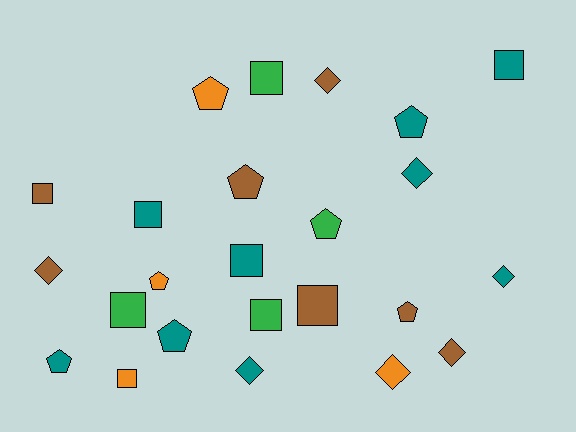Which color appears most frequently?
Teal, with 9 objects.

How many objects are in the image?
There are 24 objects.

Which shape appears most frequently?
Square, with 9 objects.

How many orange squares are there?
There is 1 orange square.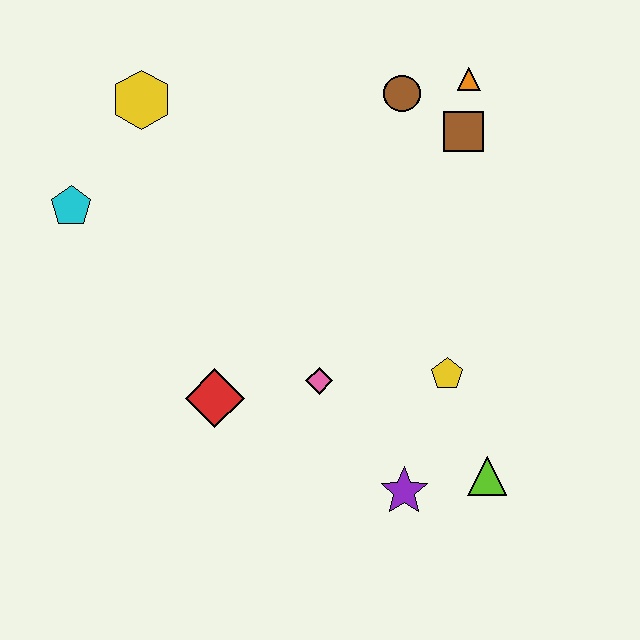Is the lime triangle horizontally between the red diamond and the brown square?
No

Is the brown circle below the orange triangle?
Yes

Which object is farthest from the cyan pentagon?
The lime triangle is farthest from the cyan pentagon.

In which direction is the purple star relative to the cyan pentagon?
The purple star is to the right of the cyan pentagon.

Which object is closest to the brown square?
The orange triangle is closest to the brown square.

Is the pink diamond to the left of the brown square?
Yes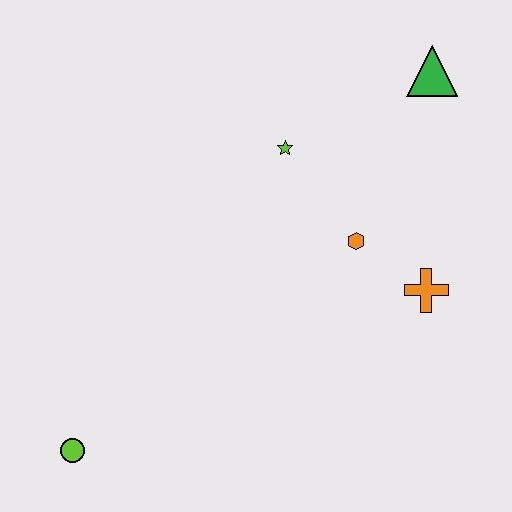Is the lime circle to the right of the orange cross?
No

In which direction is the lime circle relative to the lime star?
The lime circle is below the lime star.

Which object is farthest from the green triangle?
The lime circle is farthest from the green triangle.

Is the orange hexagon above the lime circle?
Yes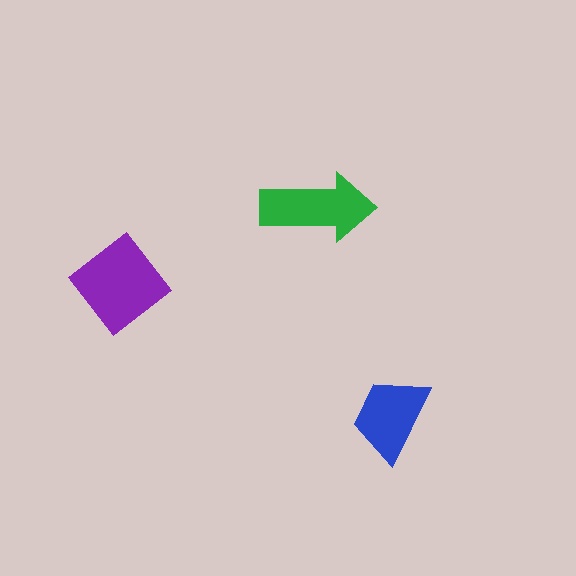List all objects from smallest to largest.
The blue trapezoid, the green arrow, the purple diamond.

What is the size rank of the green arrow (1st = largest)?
2nd.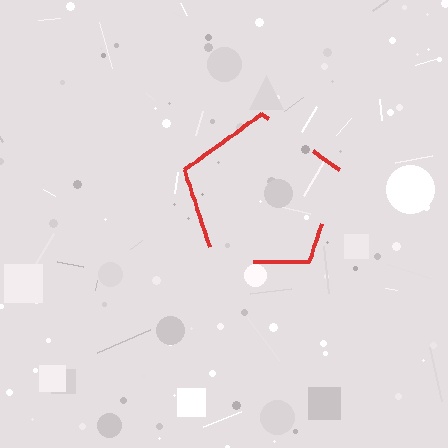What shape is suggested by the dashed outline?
The dashed outline suggests a pentagon.